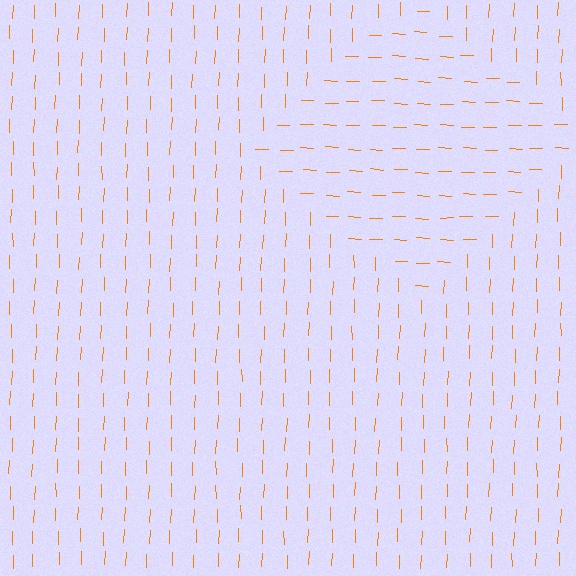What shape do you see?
I see a diamond.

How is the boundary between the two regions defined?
The boundary is defined purely by a change in line orientation (approximately 90 degrees difference). All lines are the same color and thickness.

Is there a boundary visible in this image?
Yes, there is a texture boundary formed by a change in line orientation.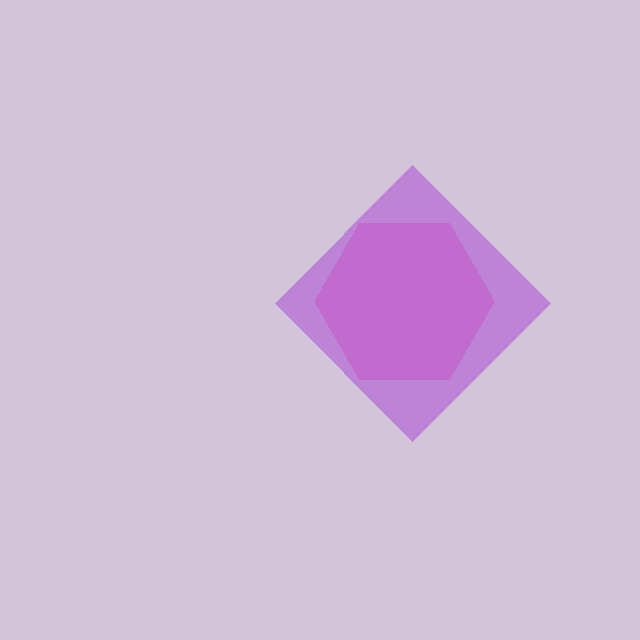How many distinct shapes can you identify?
There are 2 distinct shapes: a pink hexagon, a purple diamond.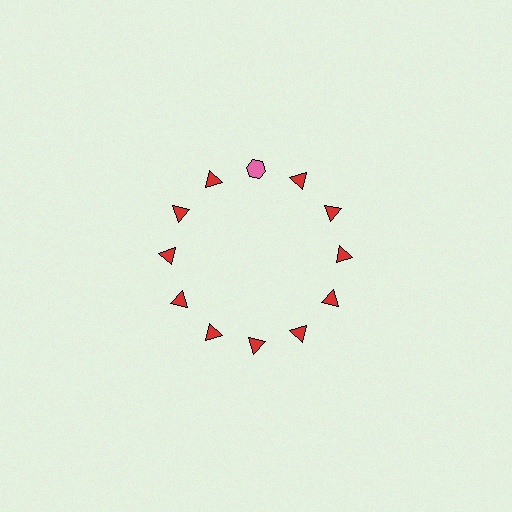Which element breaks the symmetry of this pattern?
The pink hexagon at roughly the 12 o'clock position breaks the symmetry. All other shapes are red triangles.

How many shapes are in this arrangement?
There are 12 shapes arranged in a ring pattern.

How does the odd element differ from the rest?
It differs in both color (pink instead of red) and shape (hexagon instead of triangle).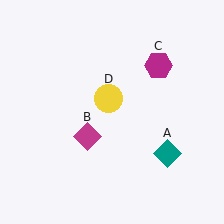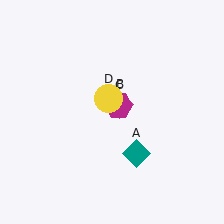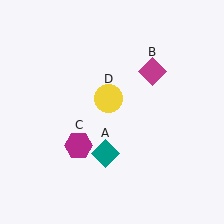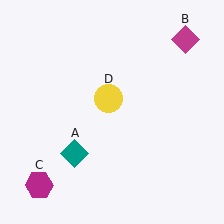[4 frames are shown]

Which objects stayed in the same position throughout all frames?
Yellow circle (object D) remained stationary.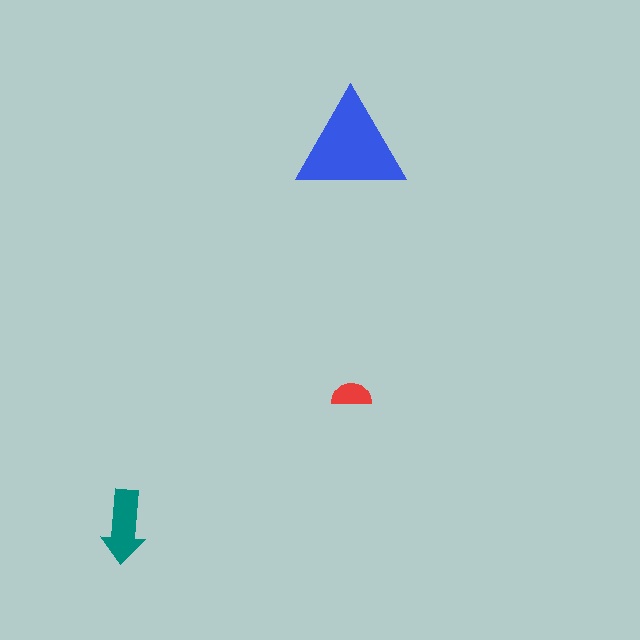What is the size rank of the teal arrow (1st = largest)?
2nd.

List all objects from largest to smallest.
The blue triangle, the teal arrow, the red semicircle.